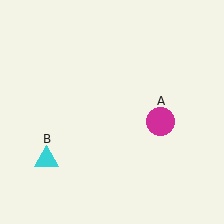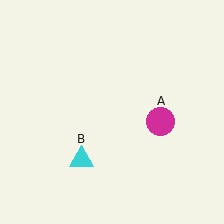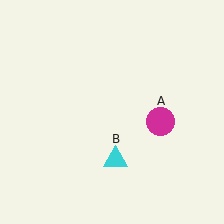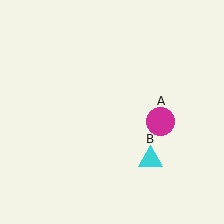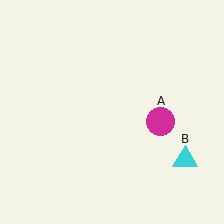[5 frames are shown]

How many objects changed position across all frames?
1 object changed position: cyan triangle (object B).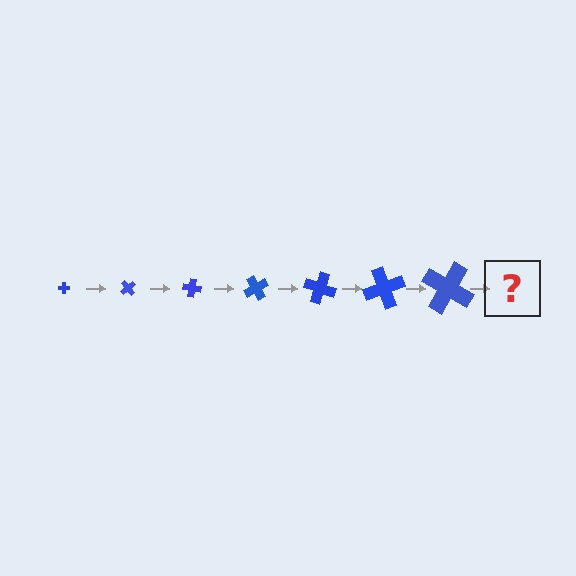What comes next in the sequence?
The next element should be a cross, larger than the previous one and rotated 350 degrees from the start.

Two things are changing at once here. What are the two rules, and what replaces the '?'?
The two rules are that the cross grows larger each step and it rotates 50 degrees each step. The '?' should be a cross, larger than the previous one and rotated 350 degrees from the start.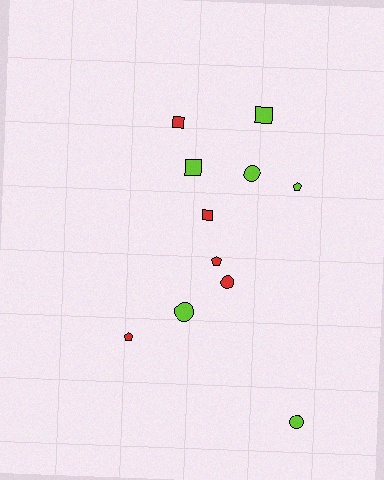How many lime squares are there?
There are 2 lime squares.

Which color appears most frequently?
Lime, with 6 objects.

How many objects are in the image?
There are 11 objects.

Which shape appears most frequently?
Square, with 4 objects.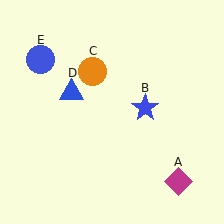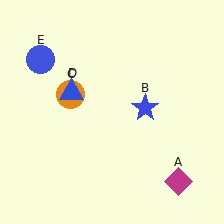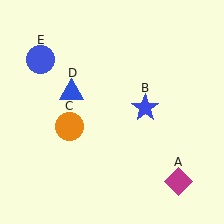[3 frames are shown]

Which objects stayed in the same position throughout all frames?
Magenta diamond (object A) and blue star (object B) and blue triangle (object D) and blue circle (object E) remained stationary.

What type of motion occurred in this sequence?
The orange circle (object C) rotated counterclockwise around the center of the scene.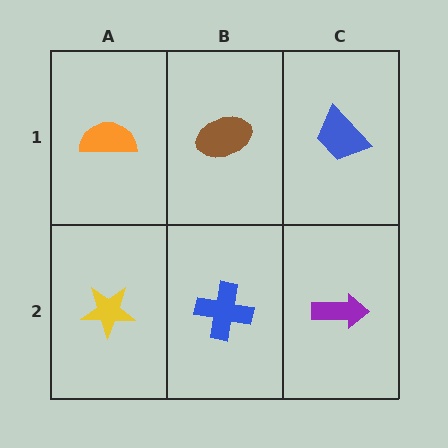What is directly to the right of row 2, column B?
A purple arrow.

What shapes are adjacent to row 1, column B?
A blue cross (row 2, column B), an orange semicircle (row 1, column A), a blue trapezoid (row 1, column C).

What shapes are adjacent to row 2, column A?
An orange semicircle (row 1, column A), a blue cross (row 2, column B).